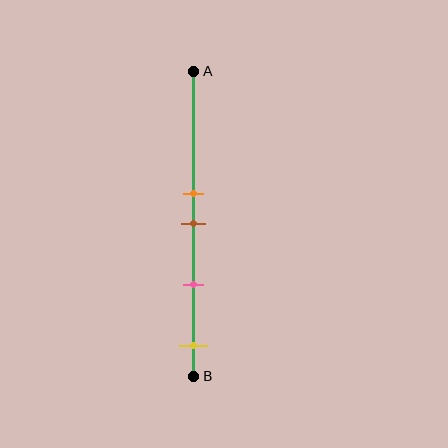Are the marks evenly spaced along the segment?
No, the marks are not evenly spaced.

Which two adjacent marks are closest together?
The orange and brown marks are the closest adjacent pair.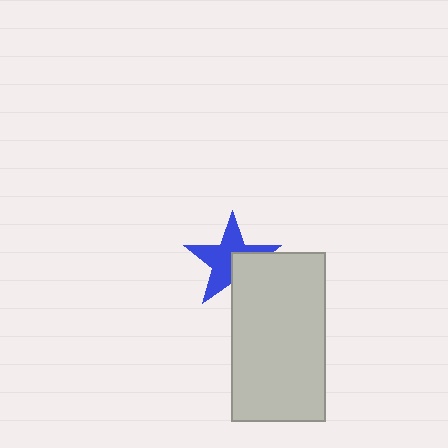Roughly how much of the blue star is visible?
About half of it is visible (roughly 65%).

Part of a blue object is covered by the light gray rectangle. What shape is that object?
It is a star.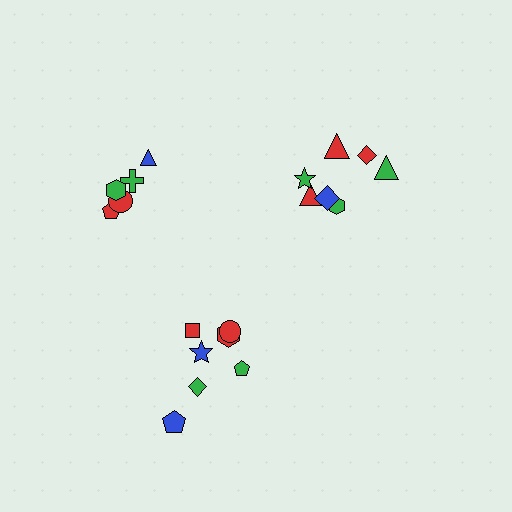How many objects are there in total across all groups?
There are 19 objects.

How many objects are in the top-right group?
There are 7 objects.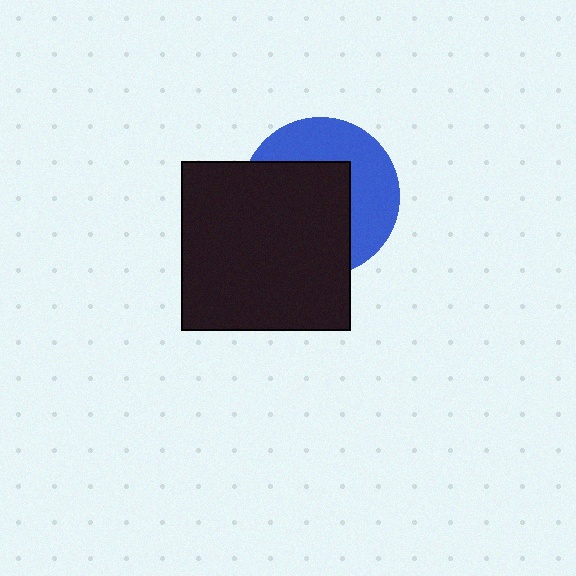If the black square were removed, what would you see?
You would see the complete blue circle.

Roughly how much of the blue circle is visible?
A small part of it is visible (roughly 44%).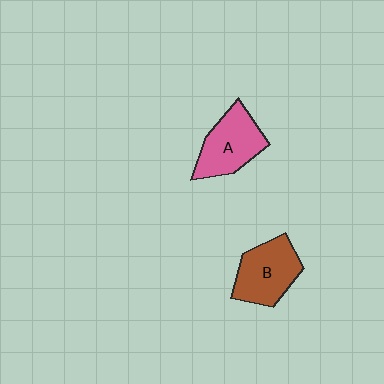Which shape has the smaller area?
Shape A (pink).